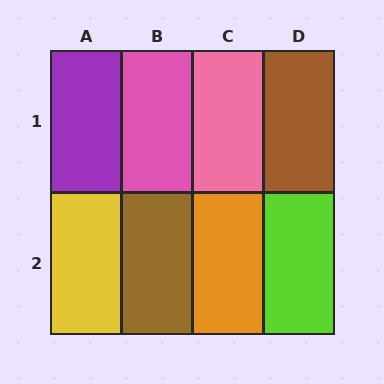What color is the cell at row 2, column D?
Lime.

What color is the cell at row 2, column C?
Orange.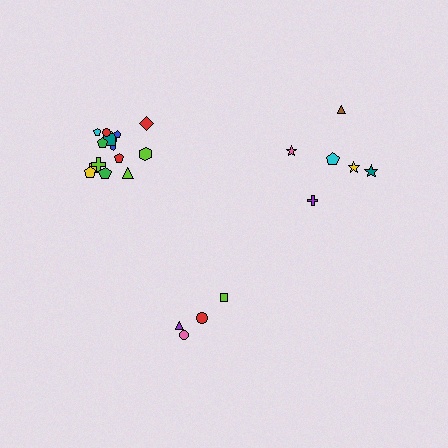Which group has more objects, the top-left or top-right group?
The top-left group.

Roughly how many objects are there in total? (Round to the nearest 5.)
Roughly 25 objects in total.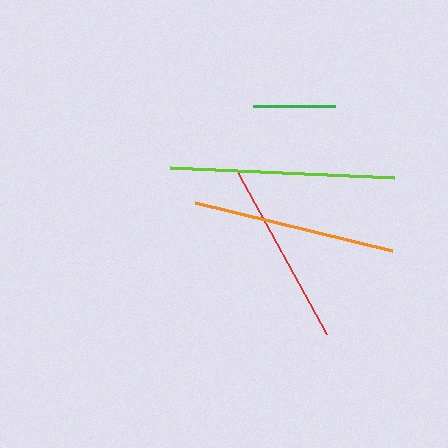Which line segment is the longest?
The lime line is the longest at approximately 224 pixels.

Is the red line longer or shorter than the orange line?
The orange line is longer than the red line.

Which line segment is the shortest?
The green line is the shortest at approximately 82 pixels.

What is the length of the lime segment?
The lime segment is approximately 224 pixels long.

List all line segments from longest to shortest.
From longest to shortest: lime, orange, red, green.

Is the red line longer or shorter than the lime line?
The lime line is longer than the red line.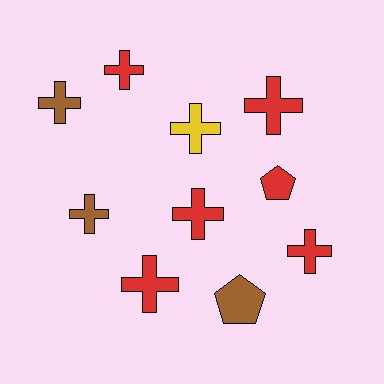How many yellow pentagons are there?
There are no yellow pentagons.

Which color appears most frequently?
Red, with 6 objects.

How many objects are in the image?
There are 10 objects.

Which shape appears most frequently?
Cross, with 8 objects.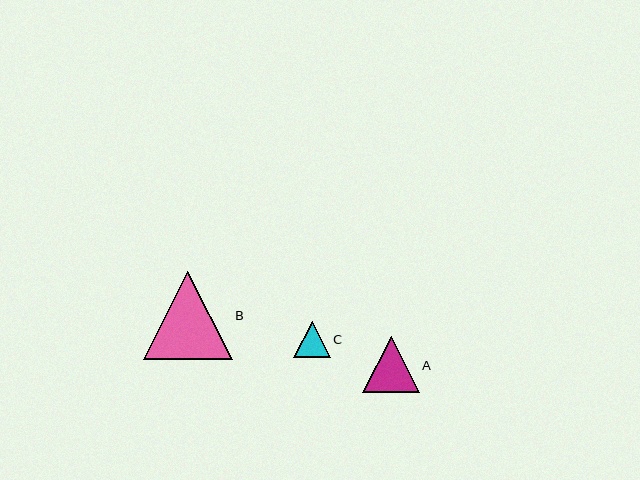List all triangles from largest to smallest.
From largest to smallest: B, A, C.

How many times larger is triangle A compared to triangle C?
Triangle A is approximately 1.6 times the size of triangle C.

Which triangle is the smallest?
Triangle C is the smallest with a size of approximately 36 pixels.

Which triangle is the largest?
Triangle B is the largest with a size of approximately 88 pixels.